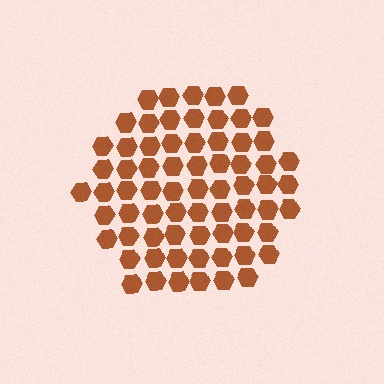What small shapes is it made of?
It is made of small hexagons.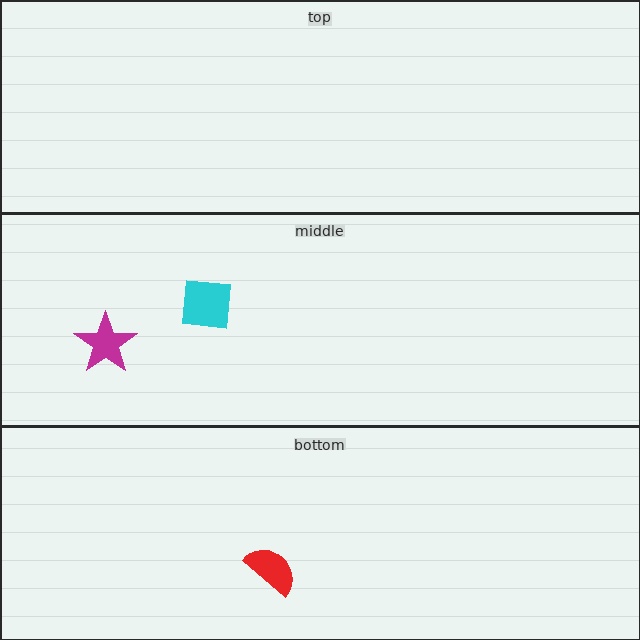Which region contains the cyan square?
The middle region.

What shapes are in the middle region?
The cyan square, the magenta star.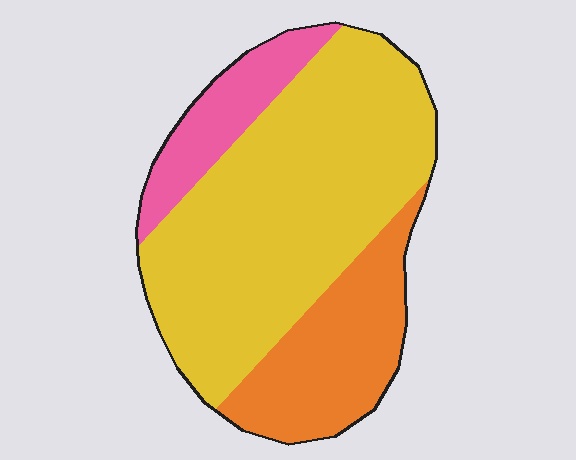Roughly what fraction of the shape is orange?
Orange covers 24% of the shape.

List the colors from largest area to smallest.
From largest to smallest: yellow, orange, pink.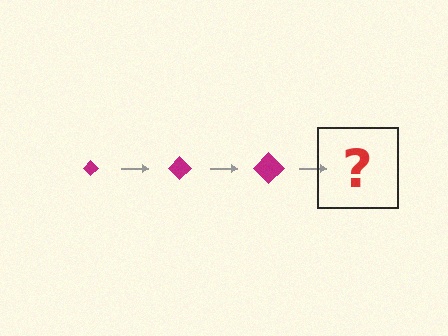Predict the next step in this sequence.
The next step is a magenta diamond, larger than the previous one.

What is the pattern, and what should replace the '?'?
The pattern is that the diamond gets progressively larger each step. The '?' should be a magenta diamond, larger than the previous one.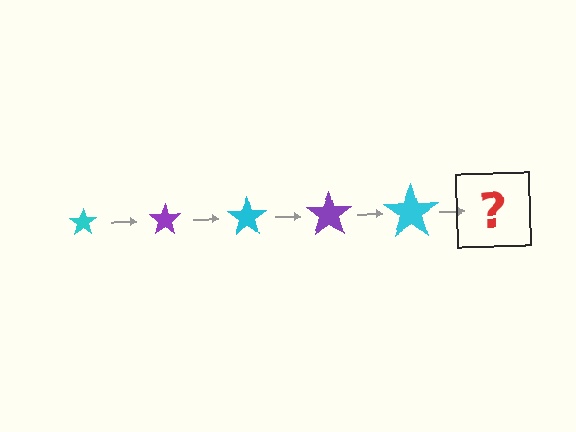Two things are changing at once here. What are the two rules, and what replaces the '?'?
The two rules are that the star grows larger each step and the color cycles through cyan and purple. The '?' should be a purple star, larger than the previous one.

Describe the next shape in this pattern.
It should be a purple star, larger than the previous one.